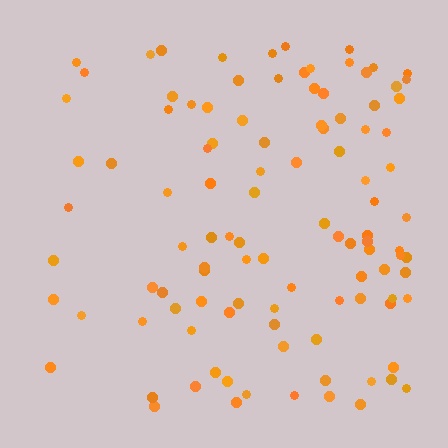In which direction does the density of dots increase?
From left to right, with the right side densest.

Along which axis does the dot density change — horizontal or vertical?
Horizontal.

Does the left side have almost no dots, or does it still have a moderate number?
Still a moderate number, just noticeably fewer than the right.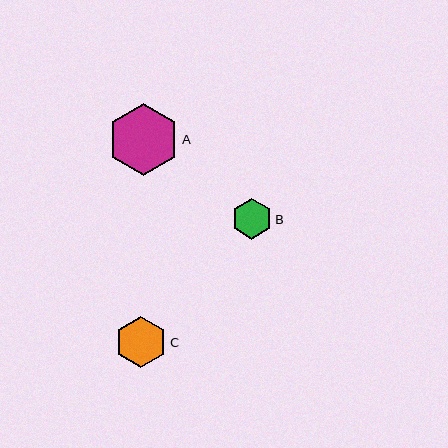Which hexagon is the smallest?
Hexagon B is the smallest with a size of approximately 41 pixels.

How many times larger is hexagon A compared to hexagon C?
Hexagon A is approximately 1.4 times the size of hexagon C.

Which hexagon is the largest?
Hexagon A is the largest with a size of approximately 72 pixels.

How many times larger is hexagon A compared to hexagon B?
Hexagon A is approximately 1.8 times the size of hexagon B.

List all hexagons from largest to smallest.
From largest to smallest: A, C, B.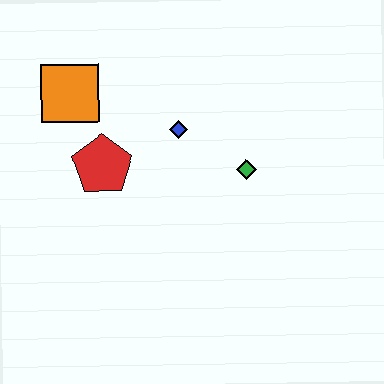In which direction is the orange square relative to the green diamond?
The orange square is to the left of the green diamond.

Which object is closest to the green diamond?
The blue diamond is closest to the green diamond.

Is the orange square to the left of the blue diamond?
Yes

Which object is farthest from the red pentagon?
The green diamond is farthest from the red pentagon.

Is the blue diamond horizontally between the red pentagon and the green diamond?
Yes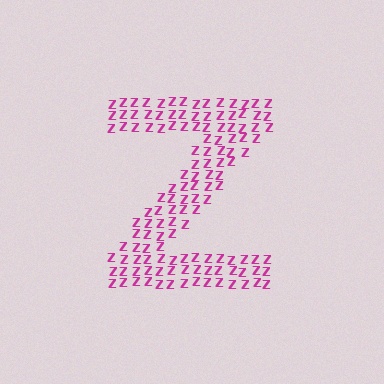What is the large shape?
The large shape is the letter Z.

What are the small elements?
The small elements are letter Z's.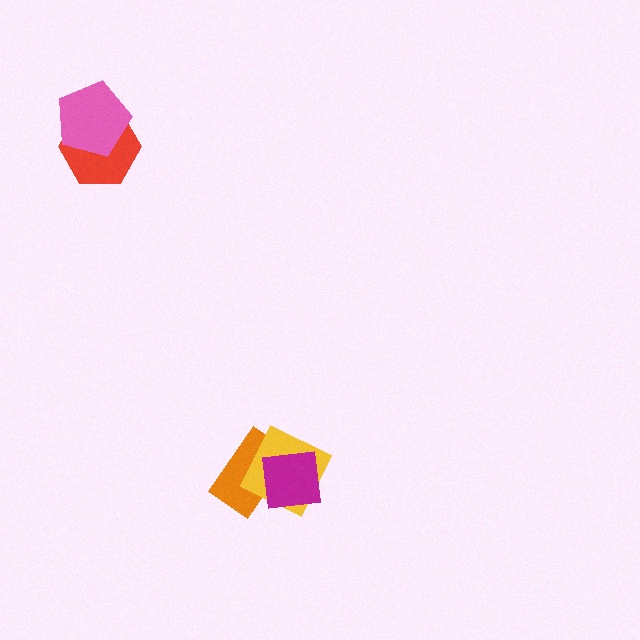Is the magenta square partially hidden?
No, no other shape covers it.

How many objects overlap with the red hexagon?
1 object overlaps with the red hexagon.